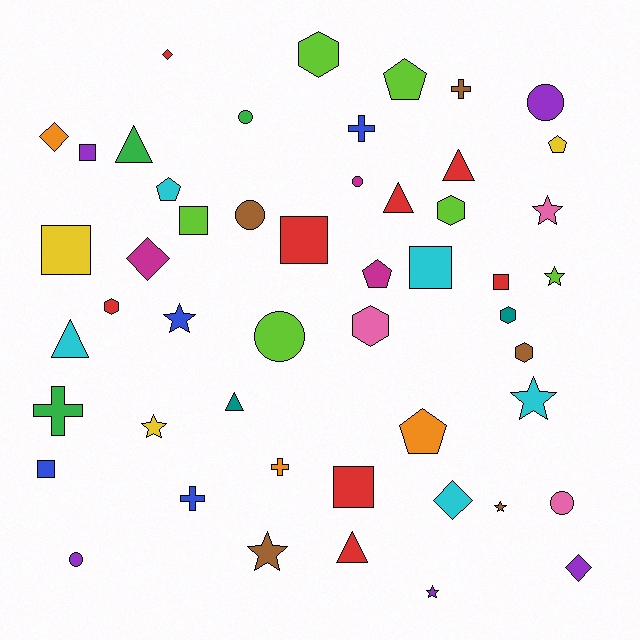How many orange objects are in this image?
There are 3 orange objects.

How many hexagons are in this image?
There are 6 hexagons.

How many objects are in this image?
There are 50 objects.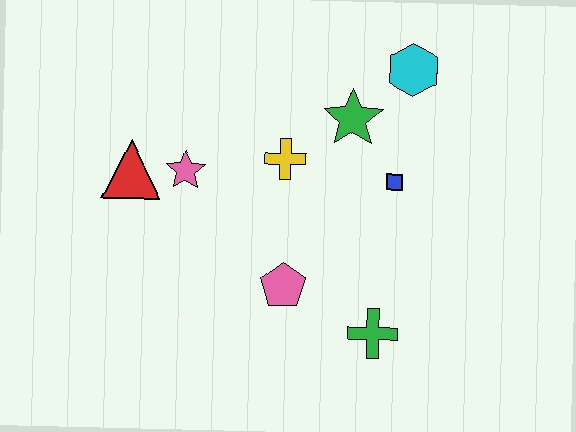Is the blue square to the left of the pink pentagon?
No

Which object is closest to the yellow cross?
The green star is closest to the yellow cross.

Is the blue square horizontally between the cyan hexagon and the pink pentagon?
Yes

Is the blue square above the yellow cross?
No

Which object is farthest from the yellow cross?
The green cross is farthest from the yellow cross.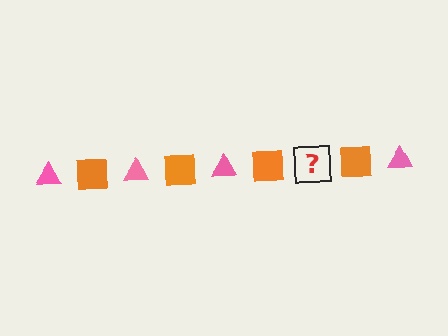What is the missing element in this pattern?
The missing element is a pink triangle.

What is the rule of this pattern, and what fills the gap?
The rule is that the pattern alternates between pink triangle and orange square. The gap should be filled with a pink triangle.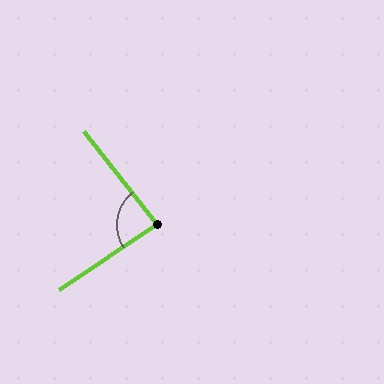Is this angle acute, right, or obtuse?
It is approximately a right angle.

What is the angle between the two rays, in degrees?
Approximately 86 degrees.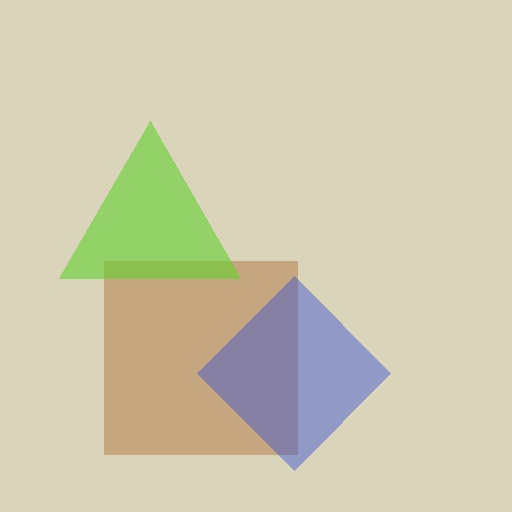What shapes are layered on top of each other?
The layered shapes are: a brown square, a lime triangle, a blue diamond.